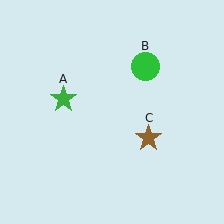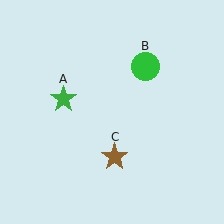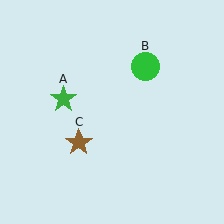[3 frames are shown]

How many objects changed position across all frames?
1 object changed position: brown star (object C).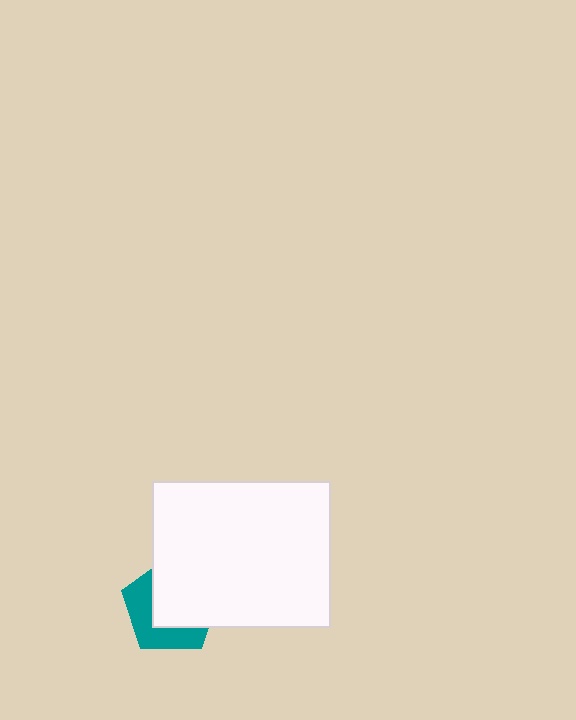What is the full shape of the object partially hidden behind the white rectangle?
The partially hidden object is a teal pentagon.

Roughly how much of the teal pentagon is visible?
A small part of it is visible (roughly 42%).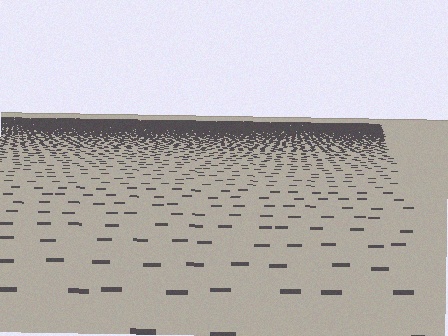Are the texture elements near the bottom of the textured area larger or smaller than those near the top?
Larger. Near the bottom, elements are closer to the viewer and appear at a bigger on-screen size.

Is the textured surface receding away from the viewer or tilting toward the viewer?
The surface is receding away from the viewer. Texture elements get smaller and denser toward the top.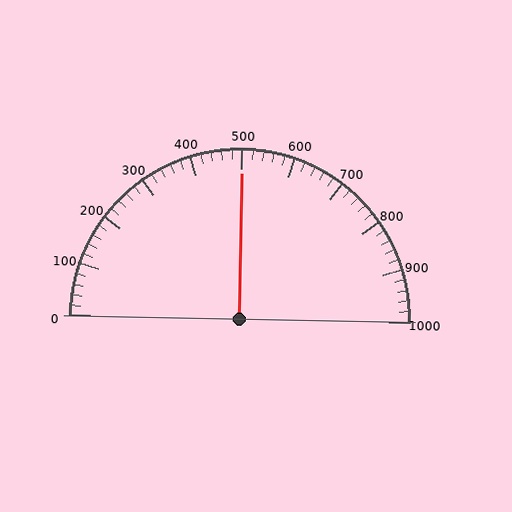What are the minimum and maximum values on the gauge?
The gauge ranges from 0 to 1000.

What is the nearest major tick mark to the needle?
The nearest major tick mark is 500.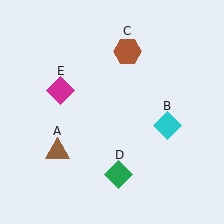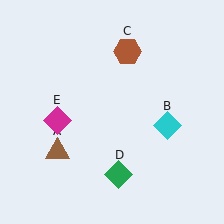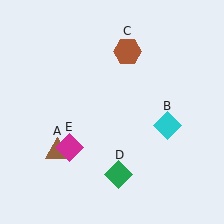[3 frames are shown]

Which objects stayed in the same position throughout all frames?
Brown triangle (object A) and cyan diamond (object B) and brown hexagon (object C) and green diamond (object D) remained stationary.